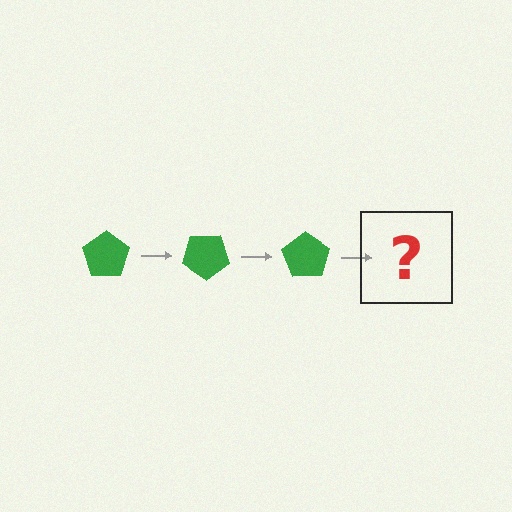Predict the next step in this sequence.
The next step is a green pentagon rotated 105 degrees.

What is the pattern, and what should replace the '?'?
The pattern is that the pentagon rotates 35 degrees each step. The '?' should be a green pentagon rotated 105 degrees.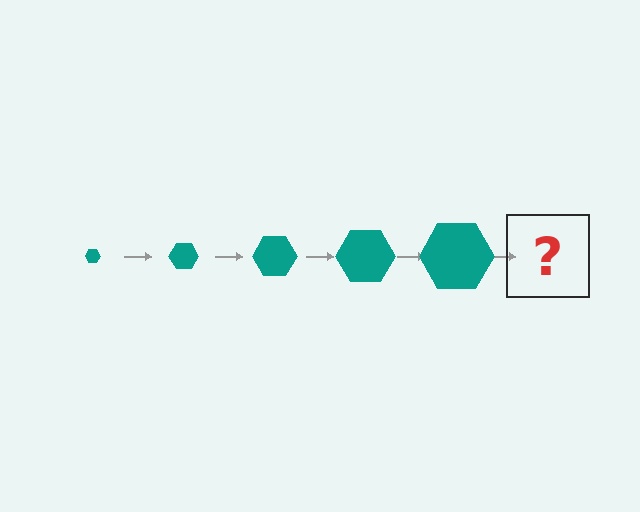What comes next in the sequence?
The next element should be a teal hexagon, larger than the previous one.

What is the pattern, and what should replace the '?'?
The pattern is that the hexagon gets progressively larger each step. The '?' should be a teal hexagon, larger than the previous one.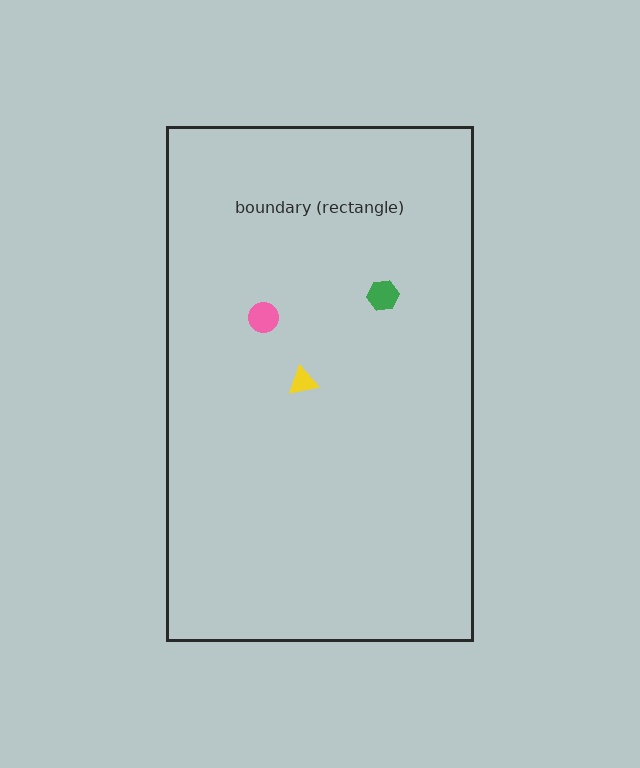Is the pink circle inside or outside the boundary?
Inside.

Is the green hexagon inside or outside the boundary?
Inside.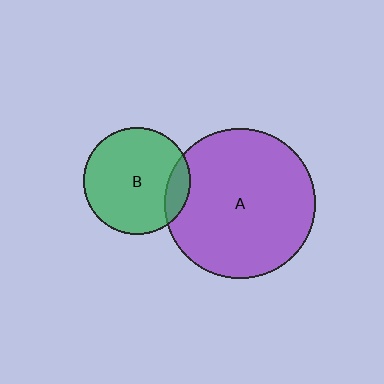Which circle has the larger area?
Circle A (purple).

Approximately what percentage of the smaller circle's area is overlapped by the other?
Approximately 15%.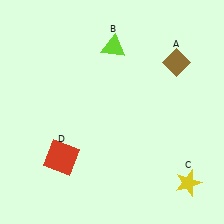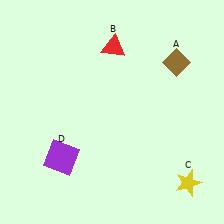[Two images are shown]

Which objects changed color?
B changed from lime to red. D changed from red to purple.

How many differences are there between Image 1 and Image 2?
There are 2 differences between the two images.